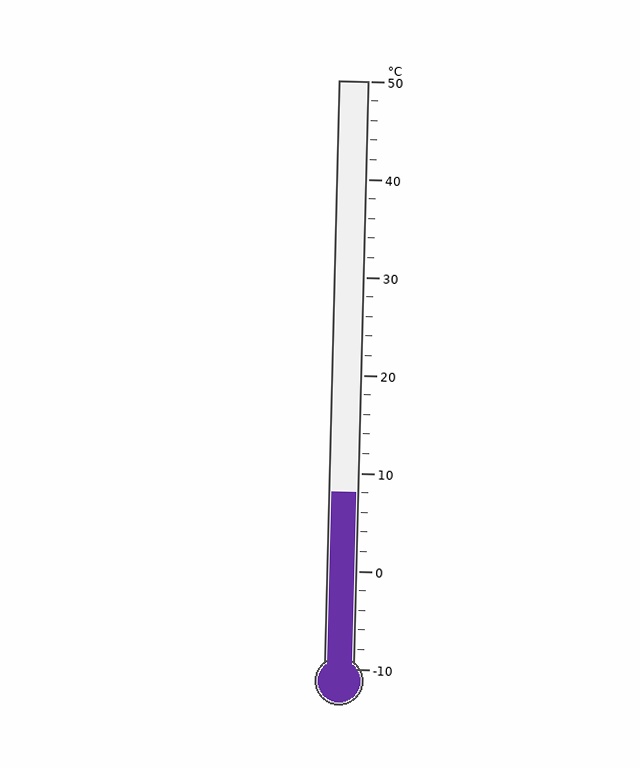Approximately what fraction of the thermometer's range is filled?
The thermometer is filled to approximately 30% of its range.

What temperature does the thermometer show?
The thermometer shows approximately 8°C.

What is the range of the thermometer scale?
The thermometer scale ranges from -10°C to 50°C.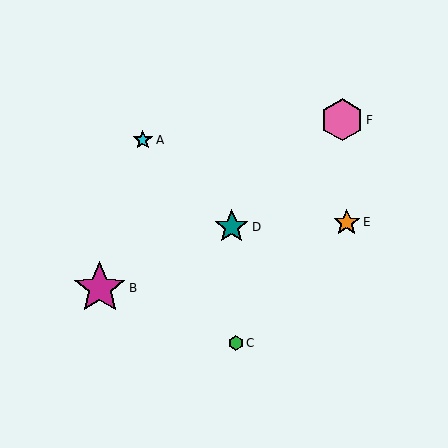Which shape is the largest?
The magenta star (labeled B) is the largest.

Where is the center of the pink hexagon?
The center of the pink hexagon is at (342, 120).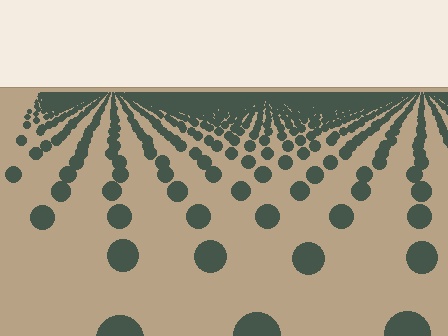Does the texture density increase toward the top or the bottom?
Density increases toward the top.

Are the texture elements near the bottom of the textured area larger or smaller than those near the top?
Larger. Near the bottom, elements are closer to the viewer and appear at a bigger on-screen size.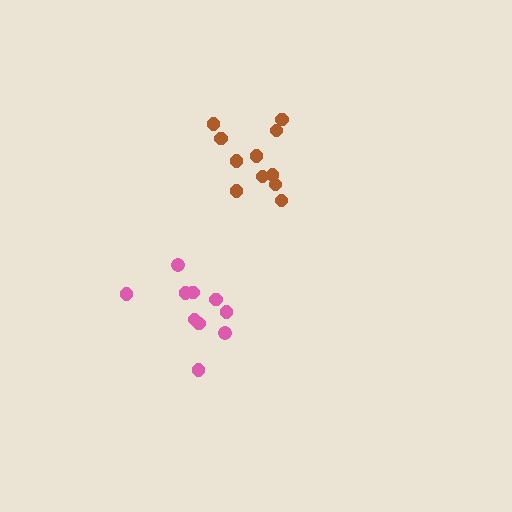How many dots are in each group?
Group 1: 10 dots, Group 2: 11 dots (21 total).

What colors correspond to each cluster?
The clusters are colored: pink, brown.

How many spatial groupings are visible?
There are 2 spatial groupings.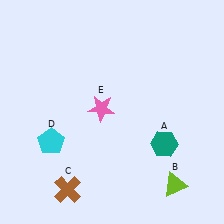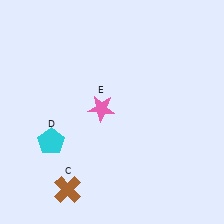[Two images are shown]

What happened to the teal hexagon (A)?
The teal hexagon (A) was removed in Image 2. It was in the bottom-right area of Image 1.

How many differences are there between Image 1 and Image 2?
There are 2 differences between the two images.